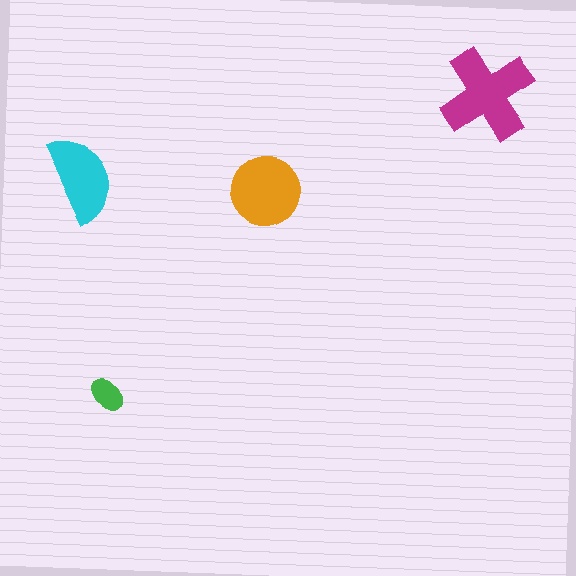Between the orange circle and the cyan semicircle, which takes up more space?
The orange circle.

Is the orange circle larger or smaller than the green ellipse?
Larger.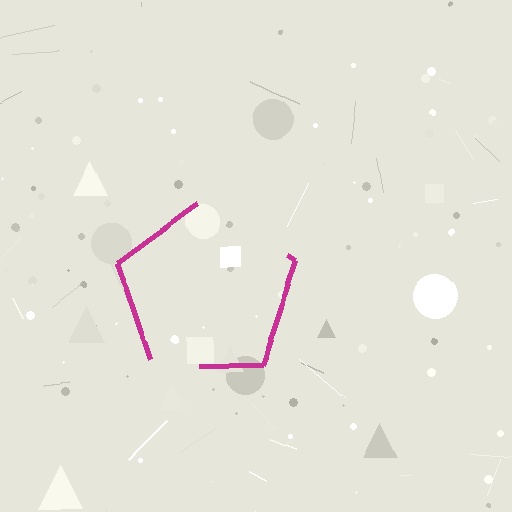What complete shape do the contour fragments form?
The contour fragments form a pentagon.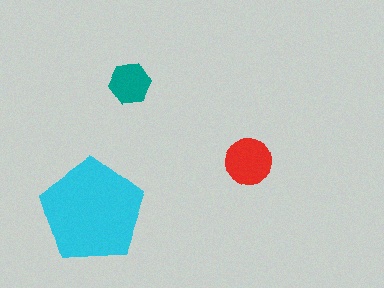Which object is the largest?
The cyan pentagon.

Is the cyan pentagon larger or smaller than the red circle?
Larger.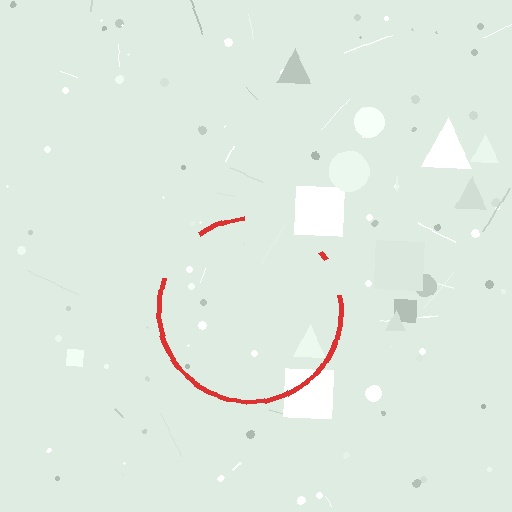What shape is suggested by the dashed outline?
The dashed outline suggests a circle.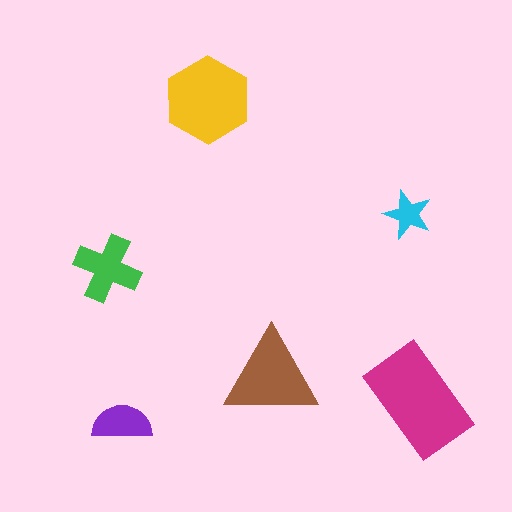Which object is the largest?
The magenta rectangle.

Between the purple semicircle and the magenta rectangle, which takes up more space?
The magenta rectangle.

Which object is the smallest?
The cyan star.